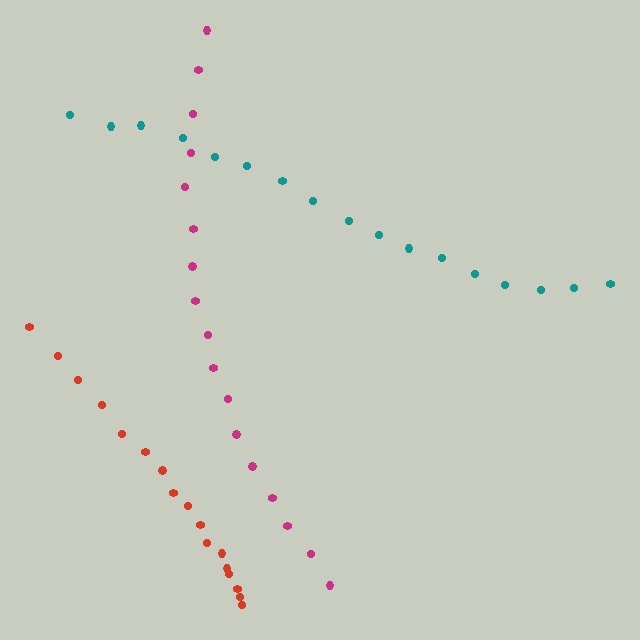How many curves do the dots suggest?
There are 3 distinct paths.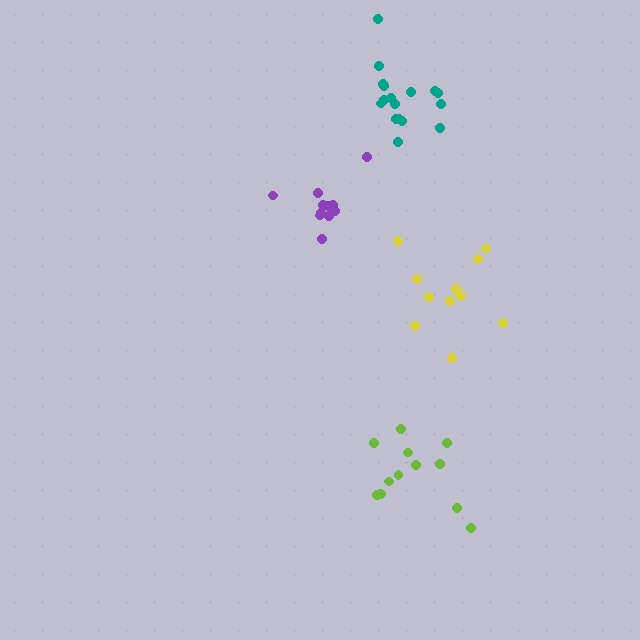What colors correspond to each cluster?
The clusters are colored: teal, purple, lime, yellow.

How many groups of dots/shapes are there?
There are 4 groups.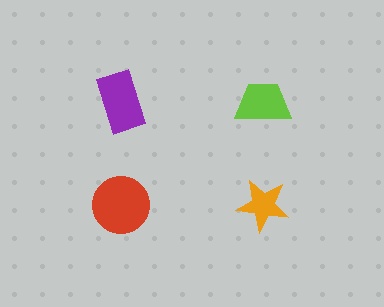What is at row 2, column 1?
A red circle.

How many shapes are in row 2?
2 shapes.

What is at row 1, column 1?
A purple rectangle.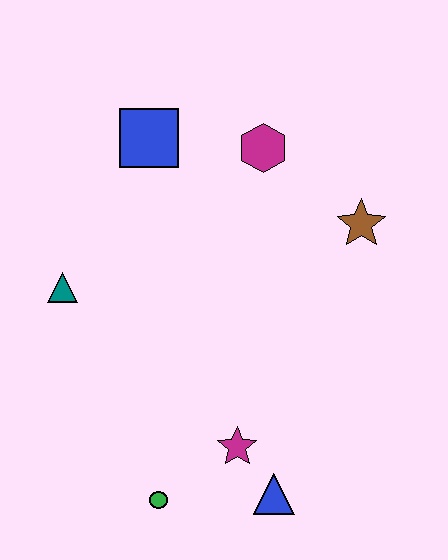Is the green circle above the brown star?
No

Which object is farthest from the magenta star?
The blue square is farthest from the magenta star.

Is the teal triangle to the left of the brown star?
Yes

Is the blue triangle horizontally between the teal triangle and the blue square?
No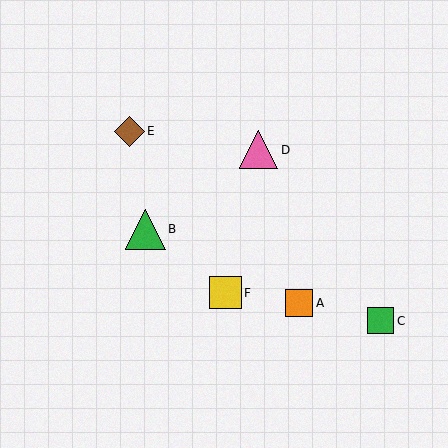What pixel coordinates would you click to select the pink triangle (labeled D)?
Click at (259, 150) to select the pink triangle D.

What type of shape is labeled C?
Shape C is a green square.